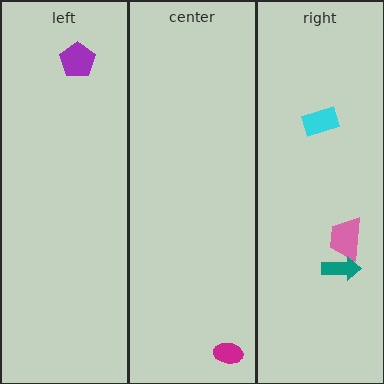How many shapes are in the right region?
3.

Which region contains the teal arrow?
The right region.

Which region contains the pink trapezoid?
The right region.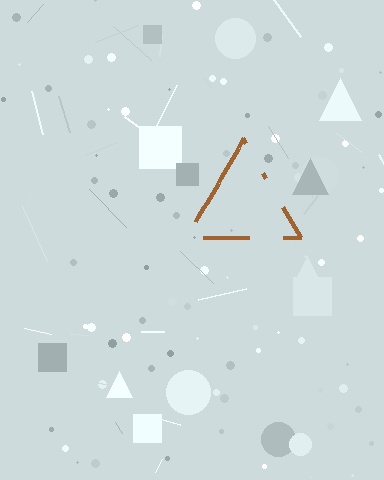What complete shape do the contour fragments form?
The contour fragments form a triangle.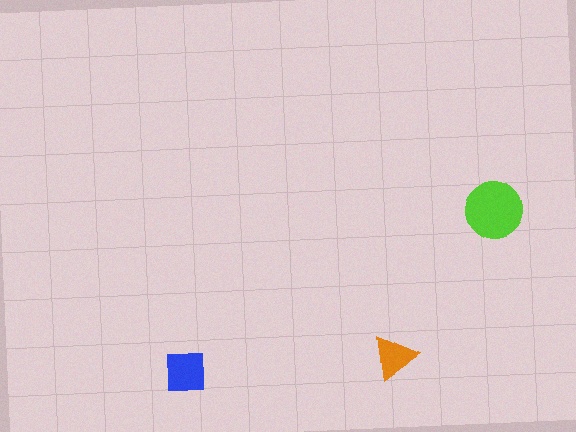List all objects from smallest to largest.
The orange triangle, the blue square, the lime circle.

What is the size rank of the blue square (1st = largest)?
2nd.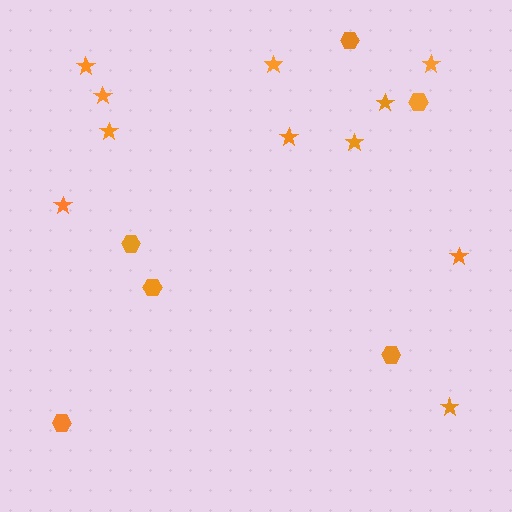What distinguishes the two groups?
There are 2 groups: one group of hexagons (6) and one group of stars (11).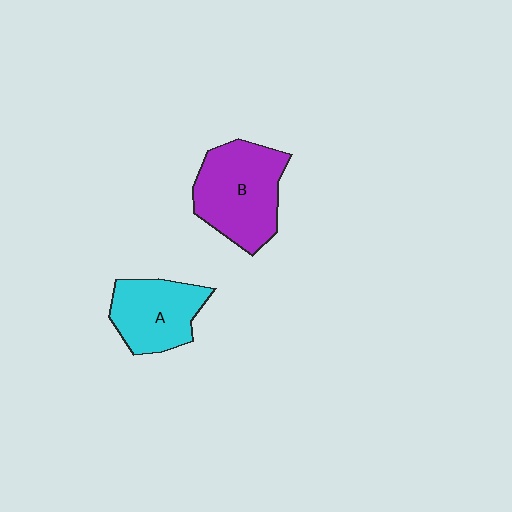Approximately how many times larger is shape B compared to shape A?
Approximately 1.3 times.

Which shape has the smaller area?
Shape A (cyan).